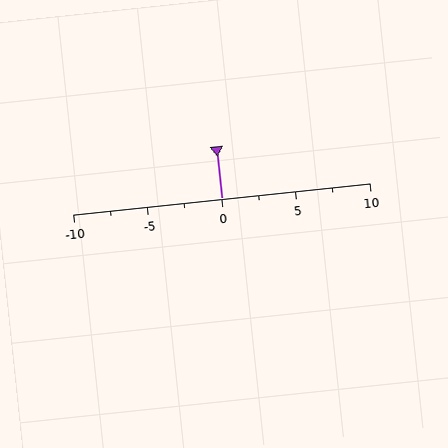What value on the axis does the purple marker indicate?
The marker indicates approximately 0.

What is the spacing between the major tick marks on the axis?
The major ticks are spaced 5 apart.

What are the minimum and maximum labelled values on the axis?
The axis runs from -10 to 10.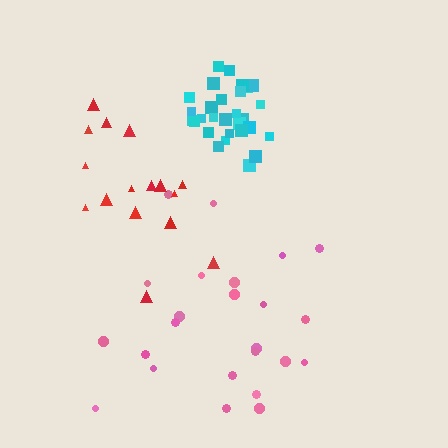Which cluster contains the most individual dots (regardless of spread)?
Cyan (29).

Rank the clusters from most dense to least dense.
cyan, red, pink.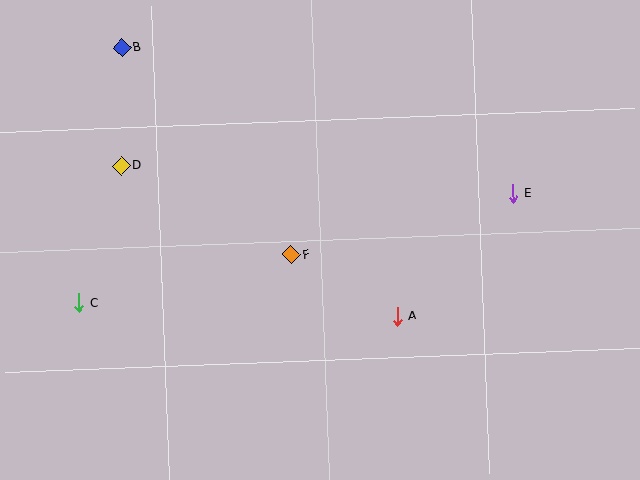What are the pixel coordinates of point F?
Point F is at (291, 255).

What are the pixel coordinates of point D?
Point D is at (121, 166).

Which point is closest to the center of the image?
Point F at (291, 255) is closest to the center.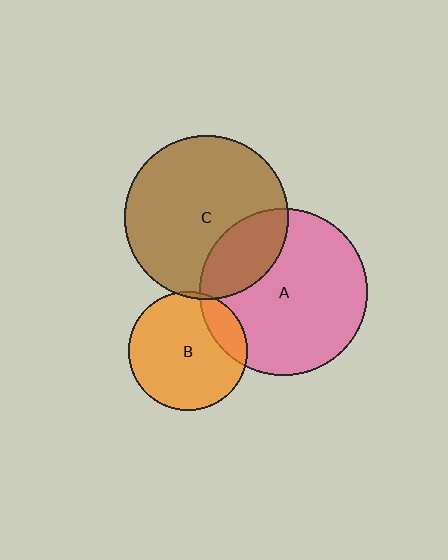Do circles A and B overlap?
Yes.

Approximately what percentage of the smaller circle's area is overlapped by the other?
Approximately 15%.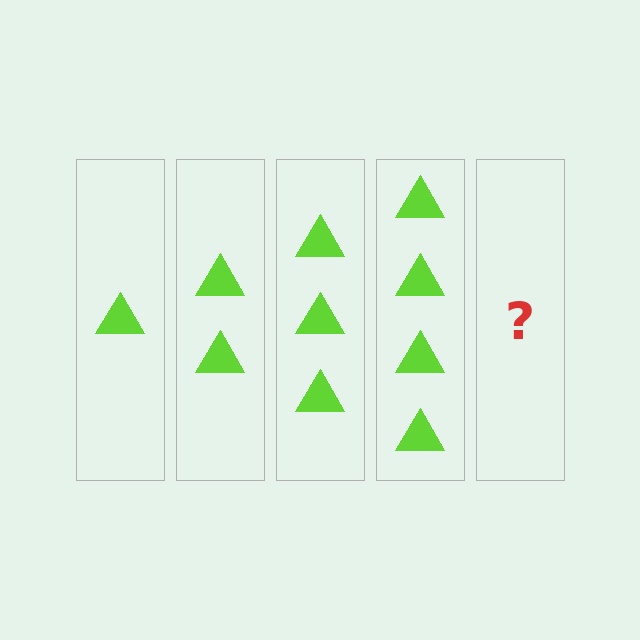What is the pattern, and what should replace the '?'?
The pattern is that each step adds one more triangle. The '?' should be 5 triangles.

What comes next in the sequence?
The next element should be 5 triangles.